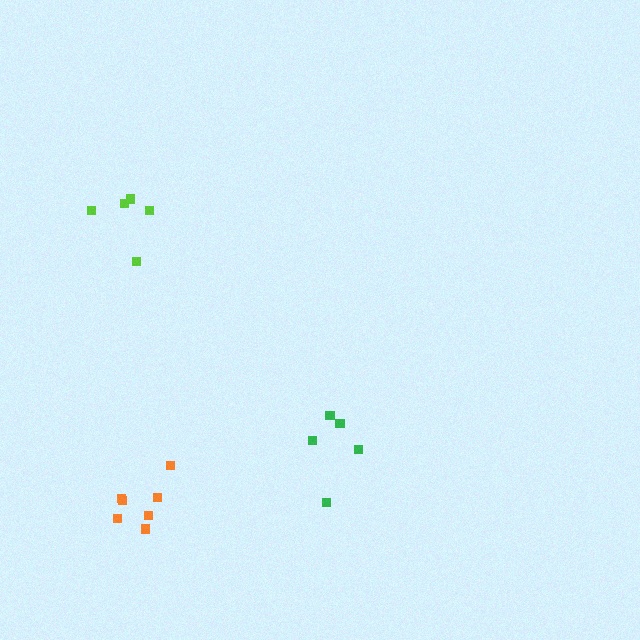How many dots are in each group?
Group 1: 5 dots, Group 2: 7 dots, Group 3: 5 dots (17 total).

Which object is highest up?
The lime cluster is topmost.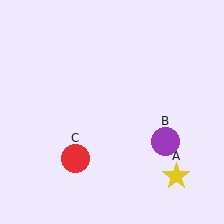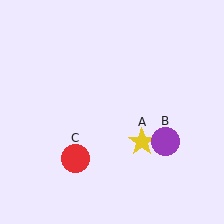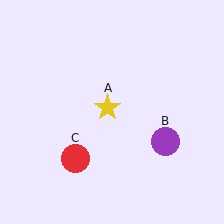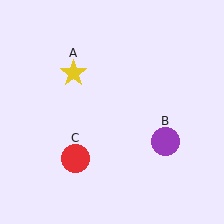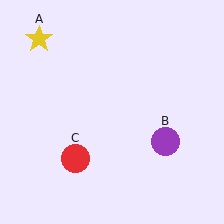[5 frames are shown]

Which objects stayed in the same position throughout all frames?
Purple circle (object B) and red circle (object C) remained stationary.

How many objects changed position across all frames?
1 object changed position: yellow star (object A).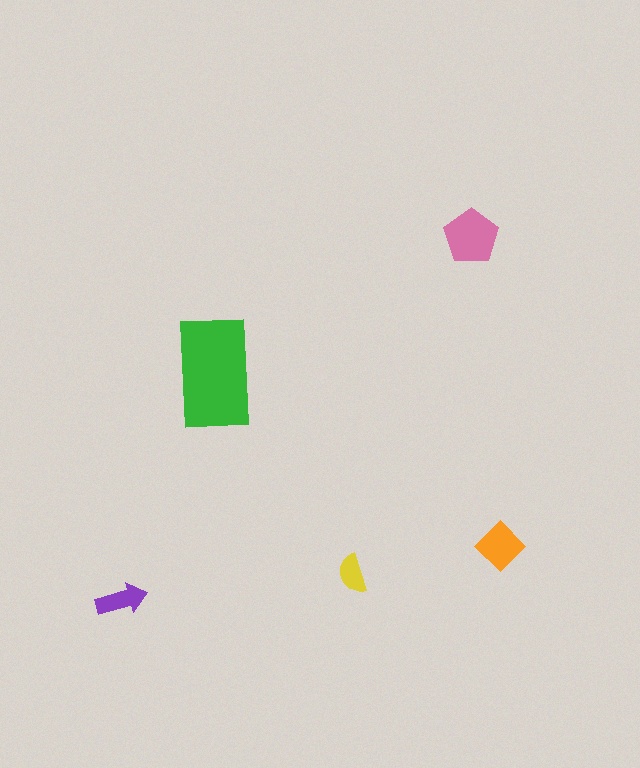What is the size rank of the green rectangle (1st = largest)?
1st.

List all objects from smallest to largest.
The yellow semicircle, the purple arrow, the orange diamond, the pink pentagon, the green rectangle.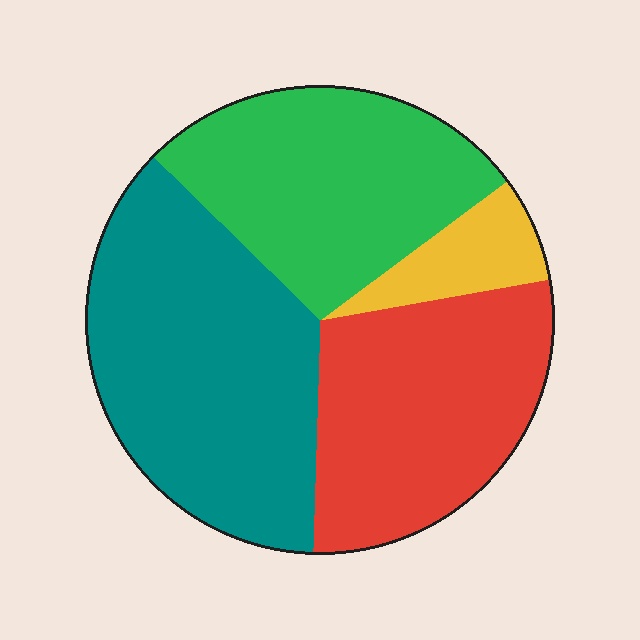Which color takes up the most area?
Teal, at roughly 35%.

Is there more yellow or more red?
Red.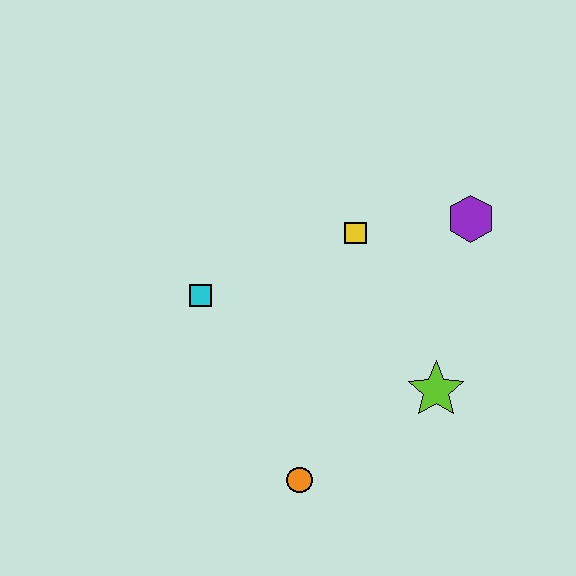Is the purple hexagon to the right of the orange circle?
Yes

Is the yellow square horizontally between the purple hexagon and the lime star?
No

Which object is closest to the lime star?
The orange circle is closest to the lime star.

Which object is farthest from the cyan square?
The purple hexagon is farthest from the cyan square.